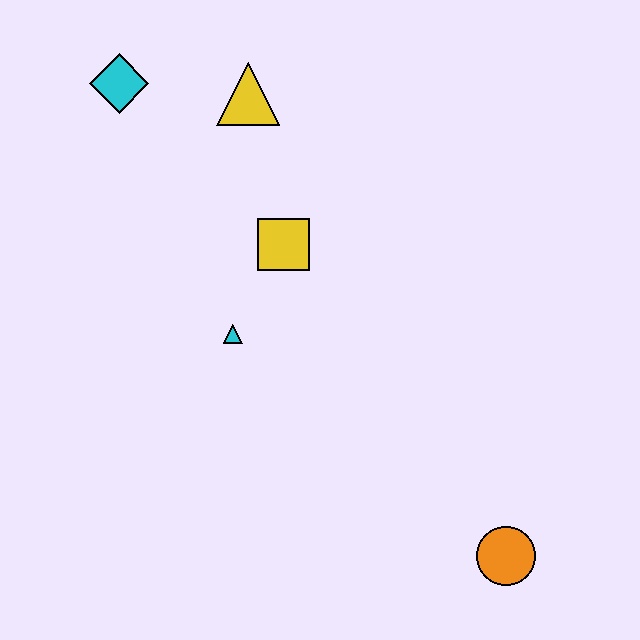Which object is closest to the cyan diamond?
The yellow triangle is closest to the cyan diamond.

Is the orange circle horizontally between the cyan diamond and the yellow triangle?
No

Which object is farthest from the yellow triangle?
The orange circle is farthest from the yellow triangle.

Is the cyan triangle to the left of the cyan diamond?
No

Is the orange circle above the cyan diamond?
No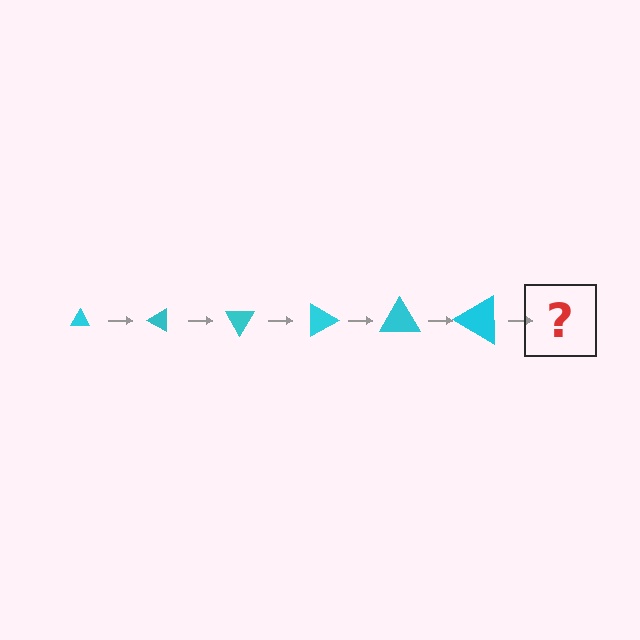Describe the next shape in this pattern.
It should be a triangle, larger than the previous one and rotated 180 degrees from the start.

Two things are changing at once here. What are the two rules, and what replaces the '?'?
The two rules are that the triangle grows larger each step and it rotates 30 degrees each step. The '?' should be a triangle, larger than the previous one and rotated 180 degrees from the start.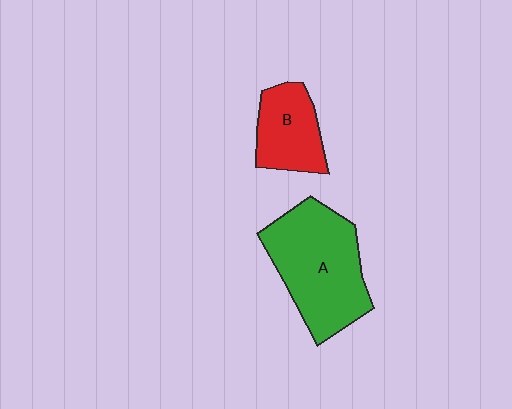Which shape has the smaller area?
Shape B (red).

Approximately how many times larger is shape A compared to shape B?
Approximately 1.9 times.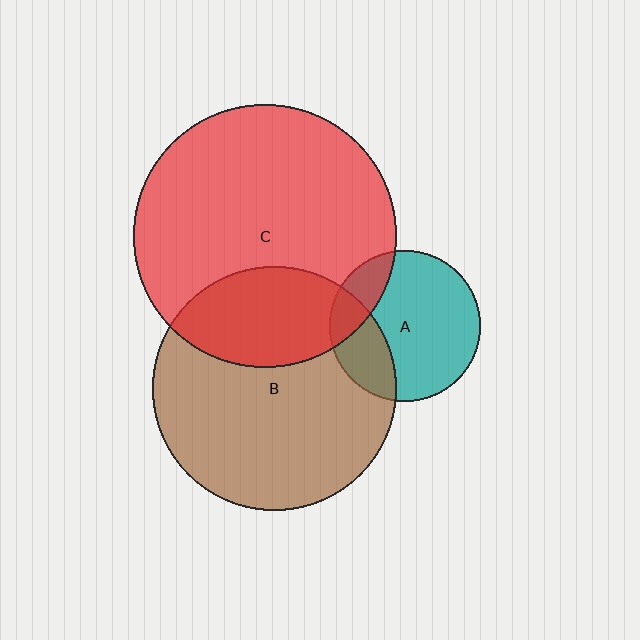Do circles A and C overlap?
Yes.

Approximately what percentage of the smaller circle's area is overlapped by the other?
Approximately 20%.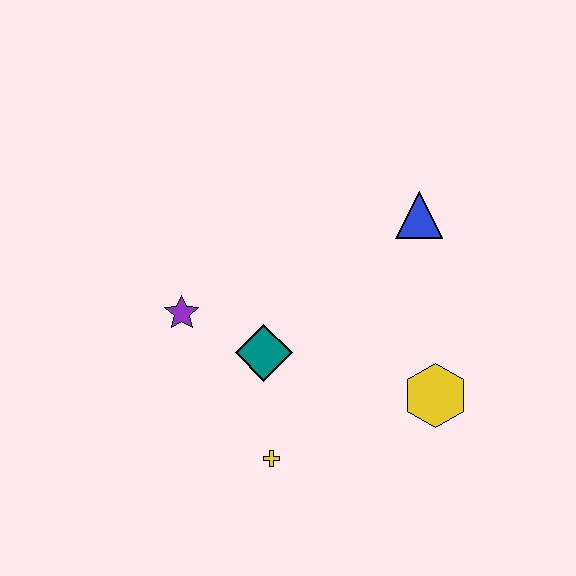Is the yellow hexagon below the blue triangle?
Yes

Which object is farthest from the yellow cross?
The blue triangle is farthest from the yellow cross.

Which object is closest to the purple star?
The teal diamond is closest to the purple star.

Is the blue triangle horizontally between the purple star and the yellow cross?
No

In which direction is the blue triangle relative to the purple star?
The blue triangle is to the right of the purple star.